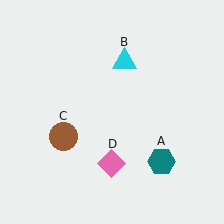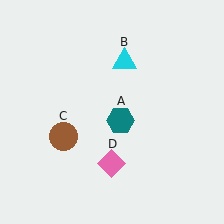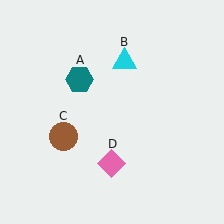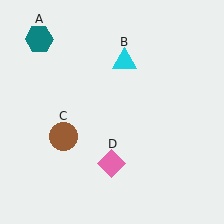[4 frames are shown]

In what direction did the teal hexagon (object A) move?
The teal hexagon (object A) moved up and to the left.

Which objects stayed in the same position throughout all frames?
Cyan triangle (object B) and brown circle (object C) and pink diamond (object D) remained stationary.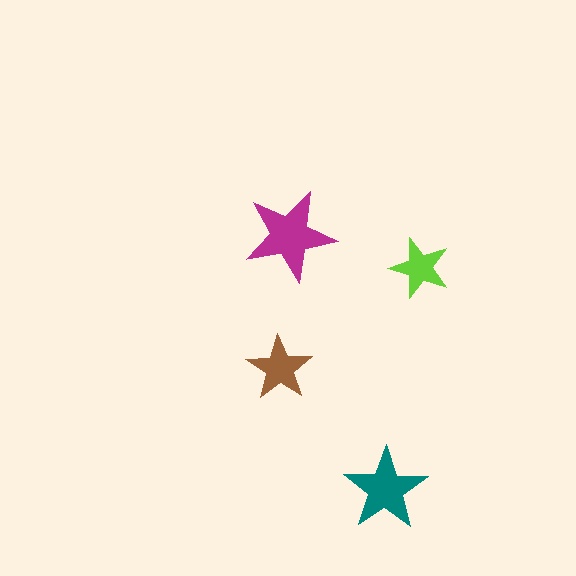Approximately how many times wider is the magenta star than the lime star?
About 1.5 times wider.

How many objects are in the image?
There are 4 objects in the image.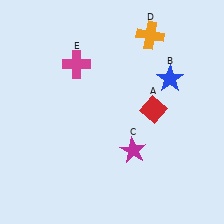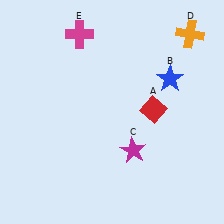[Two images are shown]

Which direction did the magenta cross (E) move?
The magenta cross (E) moved up.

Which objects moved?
The objects that moved are: the orange cross (D), the magenta cross (E).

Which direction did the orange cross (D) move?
The orange cross (D) moved right.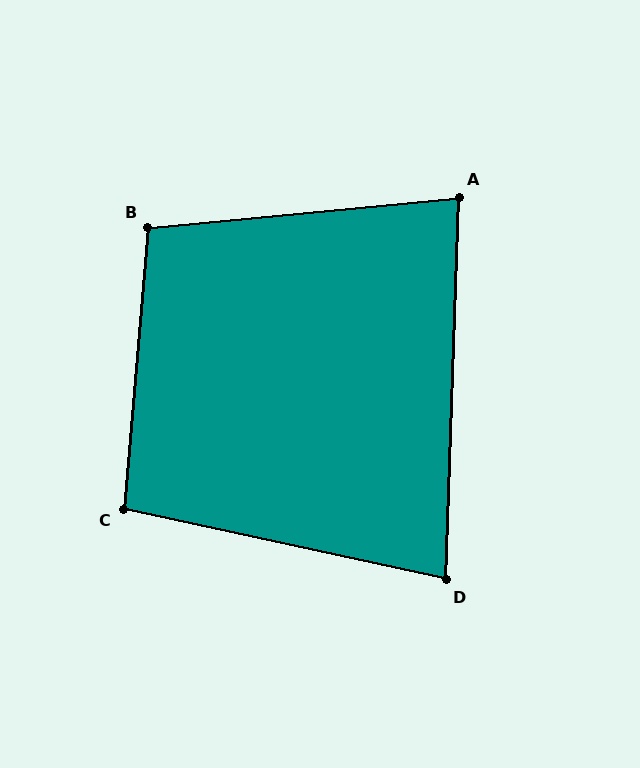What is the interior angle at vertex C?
Approximately 97 degrees (obtuse).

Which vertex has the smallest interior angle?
D, at approximately 80 degrees.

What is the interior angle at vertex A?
Approximately 83 degrees (acute).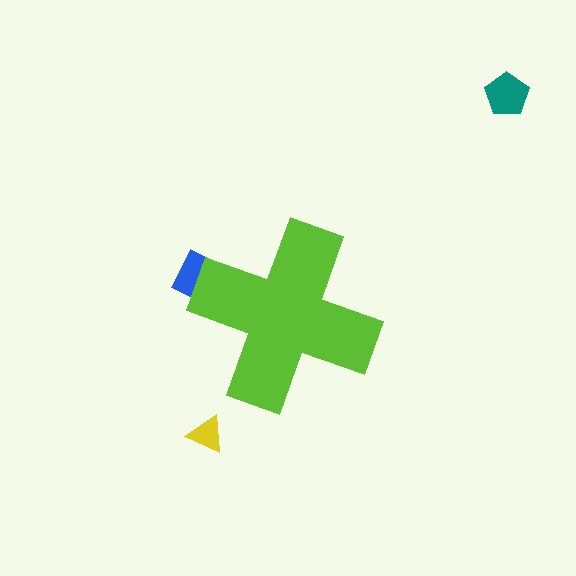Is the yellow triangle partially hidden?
No, the yellow triangle is fully visible.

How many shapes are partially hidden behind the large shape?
1 shape is partially hidden.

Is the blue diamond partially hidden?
Yes, the blue diamond is partially hidden behind the lime cross.